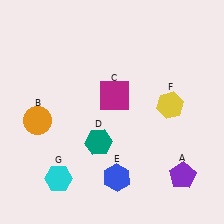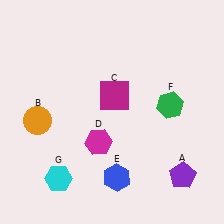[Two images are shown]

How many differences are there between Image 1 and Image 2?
There are 2 differences between the two images.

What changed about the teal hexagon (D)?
In Image 1, D is teal. In Image 2, it changed to magenta.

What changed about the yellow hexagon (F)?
In Image 1, F is yellow. In Image 2, it changed to green.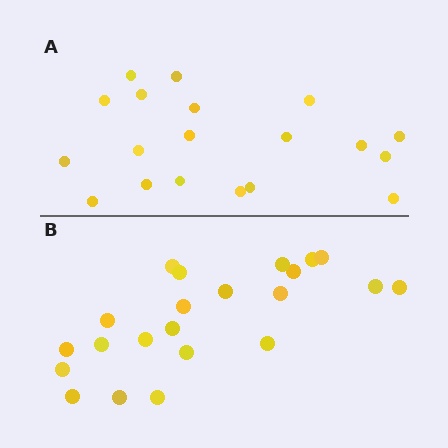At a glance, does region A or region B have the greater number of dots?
Region B (the bottom region) has more dots.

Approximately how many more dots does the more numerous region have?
Region B has just a few more — roughly 2 or 3 more dots than region A.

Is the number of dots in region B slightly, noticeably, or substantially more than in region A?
Region B has only slightly more — the two regions are fairly close. The ratio is roughly 1.2 to 1.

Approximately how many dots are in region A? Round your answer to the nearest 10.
About 20 dots. (The exact count is 19, which rounds to 20.)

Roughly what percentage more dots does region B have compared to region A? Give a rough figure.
About 15% more.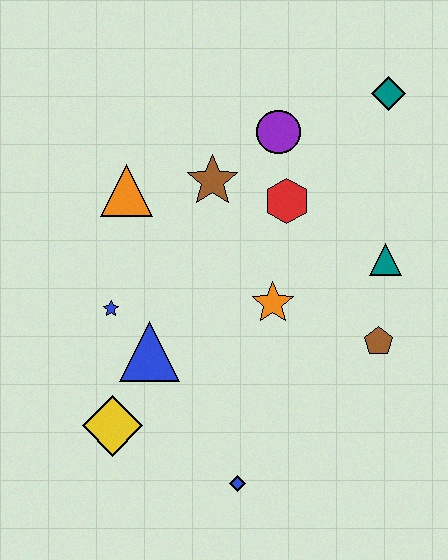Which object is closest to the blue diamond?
The yellow diamond is closest to the blue diamond.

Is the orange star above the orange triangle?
No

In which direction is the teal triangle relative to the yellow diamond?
The teal triangle is to the right of the yellow diamond.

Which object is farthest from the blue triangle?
The teal diamond is farthest from the blue triangle.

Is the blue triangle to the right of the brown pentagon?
No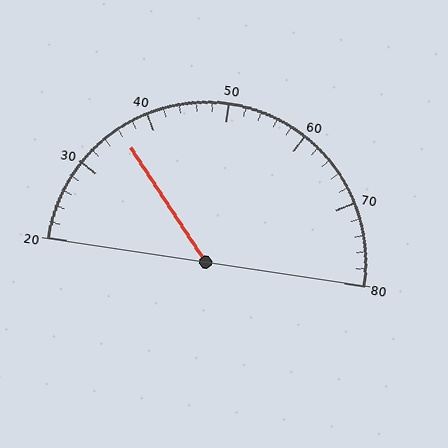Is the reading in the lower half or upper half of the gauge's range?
The reading is in the lower half of the range (20 to 80).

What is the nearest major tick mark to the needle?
The nearest major tick mark is 40.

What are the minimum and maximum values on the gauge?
The gauge ranges from 20 to 80.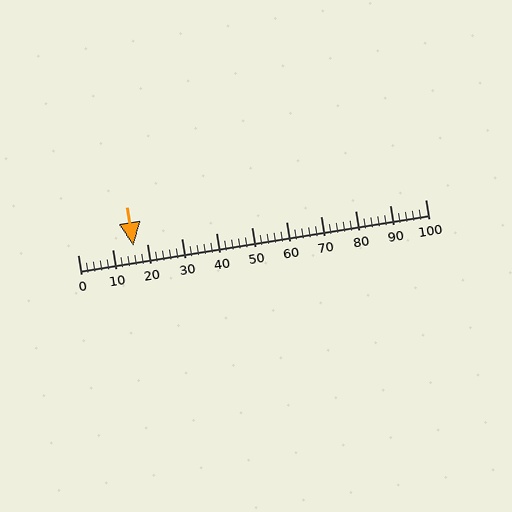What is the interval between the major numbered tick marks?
The major tick marks are spaced 10 units apart.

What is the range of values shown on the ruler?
The ruler shows values from 0 to 100.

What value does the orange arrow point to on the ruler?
The orange arrow points to approximately 16.